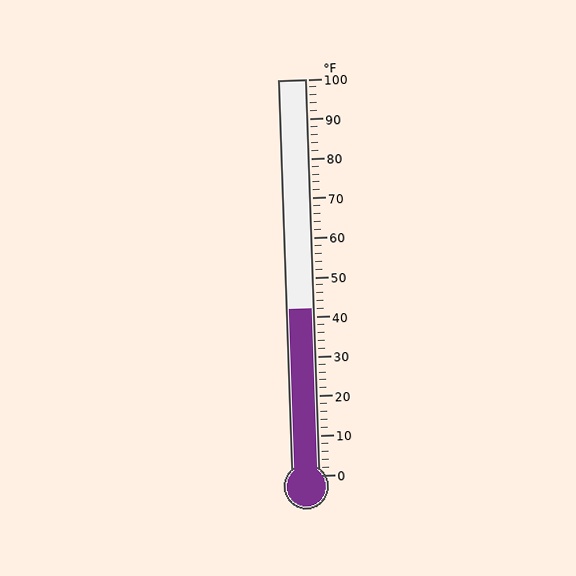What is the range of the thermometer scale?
The thermometer scale ranges from 0°F to 100°F.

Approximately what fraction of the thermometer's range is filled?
The thermometer is filled to approximately 40% of its range.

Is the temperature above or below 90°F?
The temperature is below 90°F.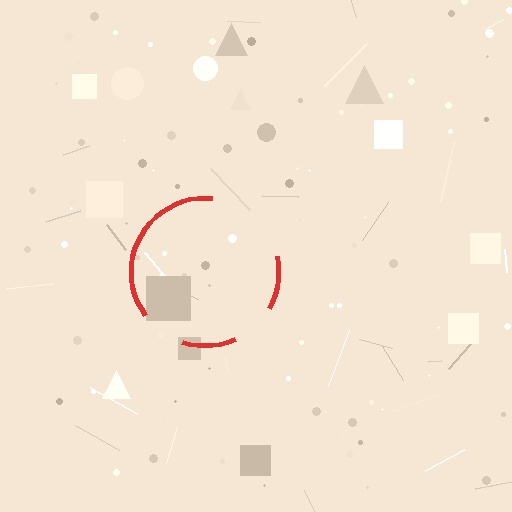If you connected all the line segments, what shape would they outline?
They would outline a circle.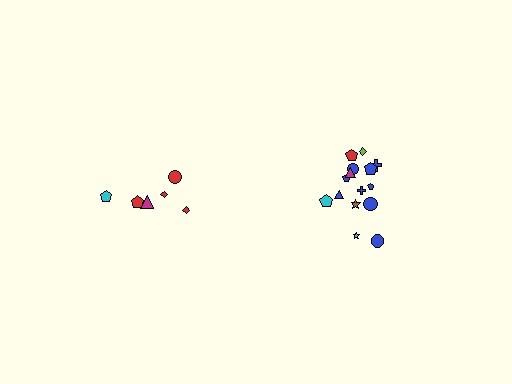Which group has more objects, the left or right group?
The right group.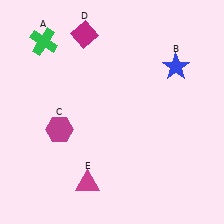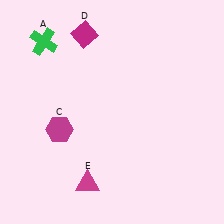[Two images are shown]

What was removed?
The blue star (B) was removed in Image 2.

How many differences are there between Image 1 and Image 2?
There is 1 difference between the two images.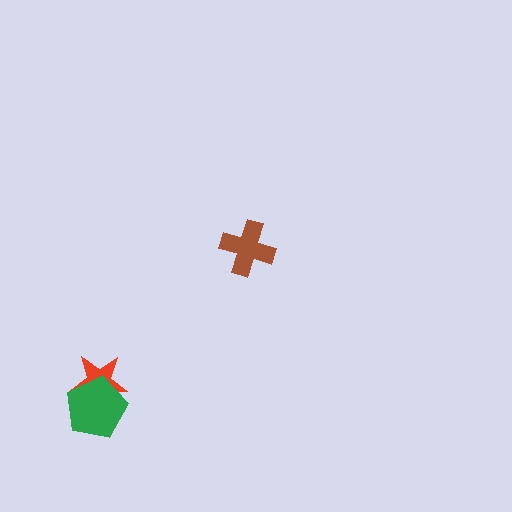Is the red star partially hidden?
Yes, it is partially covered by another shape.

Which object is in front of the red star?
The green pentagon is in front of the red star.